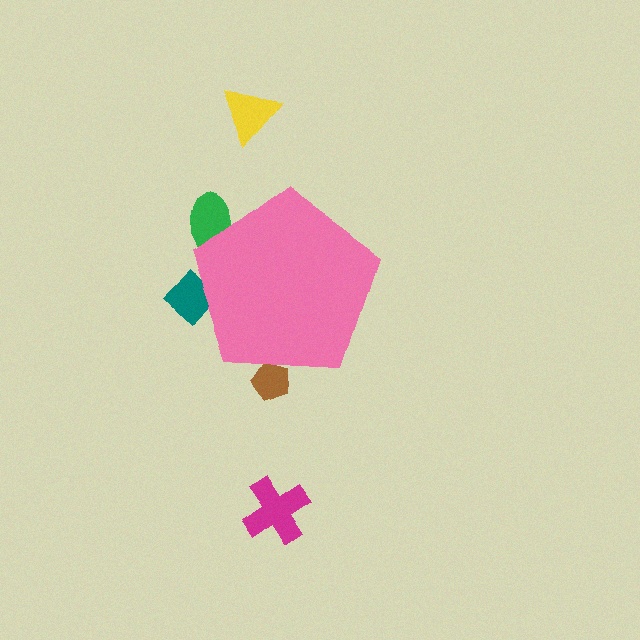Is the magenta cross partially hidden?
No, the magenta cross is fully visible.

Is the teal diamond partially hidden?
Yes, the teal diamond is partially hidden behind the pink pentagon.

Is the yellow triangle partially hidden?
No, the yellow triangle is fully visible.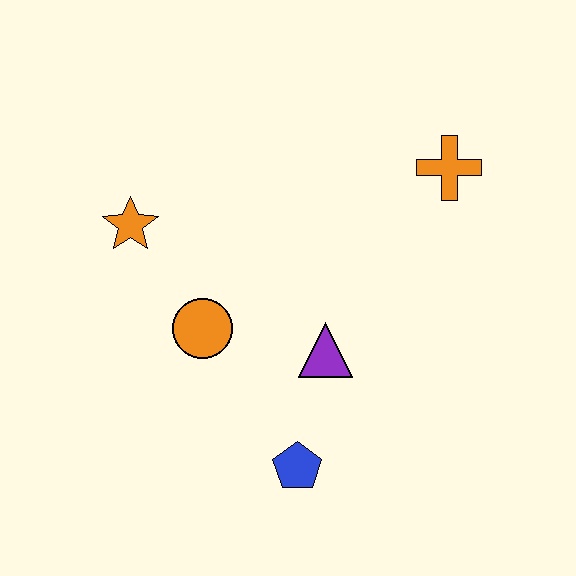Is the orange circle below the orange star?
Yes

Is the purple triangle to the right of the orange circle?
Yes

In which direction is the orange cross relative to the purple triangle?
The orange cross is above the purple triangle.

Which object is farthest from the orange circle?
The orange cross is farthest from the orange circle.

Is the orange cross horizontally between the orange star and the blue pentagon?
No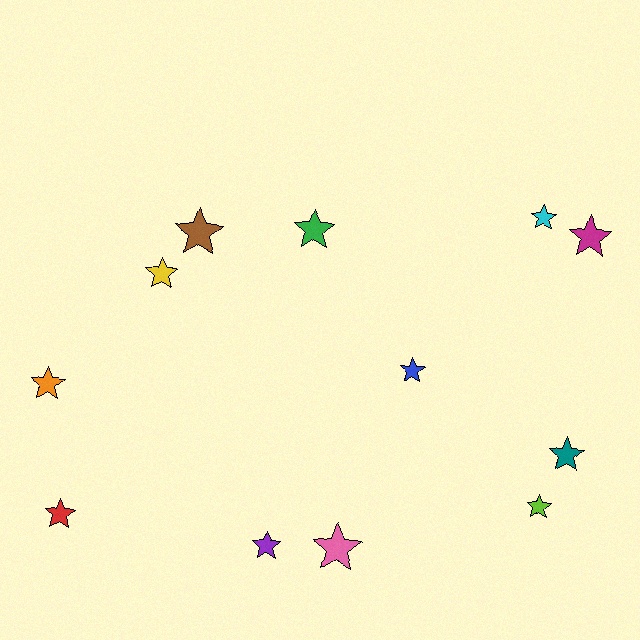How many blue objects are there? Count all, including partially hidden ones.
There is 1 blue object.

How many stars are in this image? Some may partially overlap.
There are 12 stars.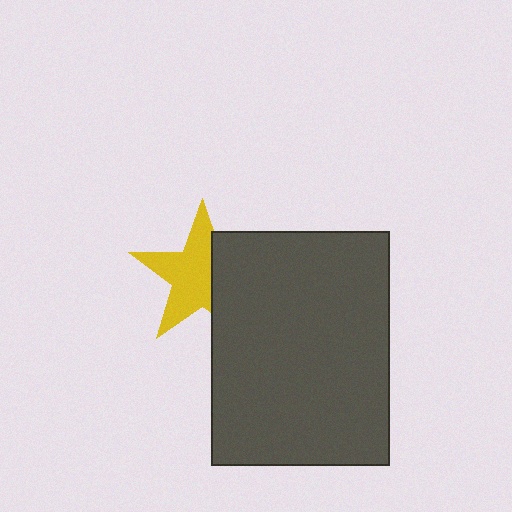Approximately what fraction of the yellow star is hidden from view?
Roughly 37% of the yellow star is hidden behind the dark gray rectangle.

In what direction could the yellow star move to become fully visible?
The yellow star could move left. That would shift it out from behind the dark gray rectangle entirely.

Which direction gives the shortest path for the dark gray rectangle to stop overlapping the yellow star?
Moving right gives the shortest separation.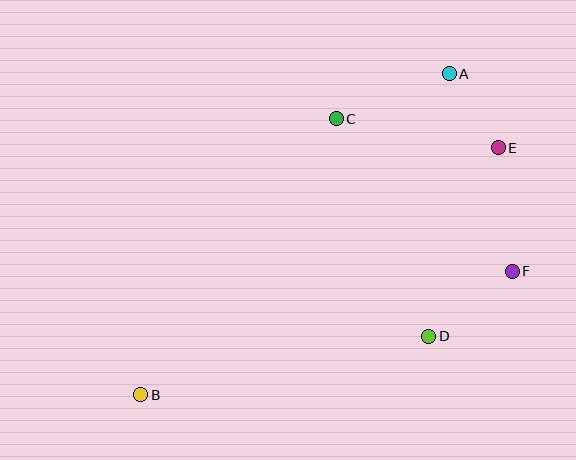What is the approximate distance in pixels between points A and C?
The distance between A and C is approximately 122 pixels.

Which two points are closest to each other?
Points A and E are closest to each other.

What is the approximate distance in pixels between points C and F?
The distance between C and F is approximately 233 pixels.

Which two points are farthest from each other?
Points A and B are farthest from each other.